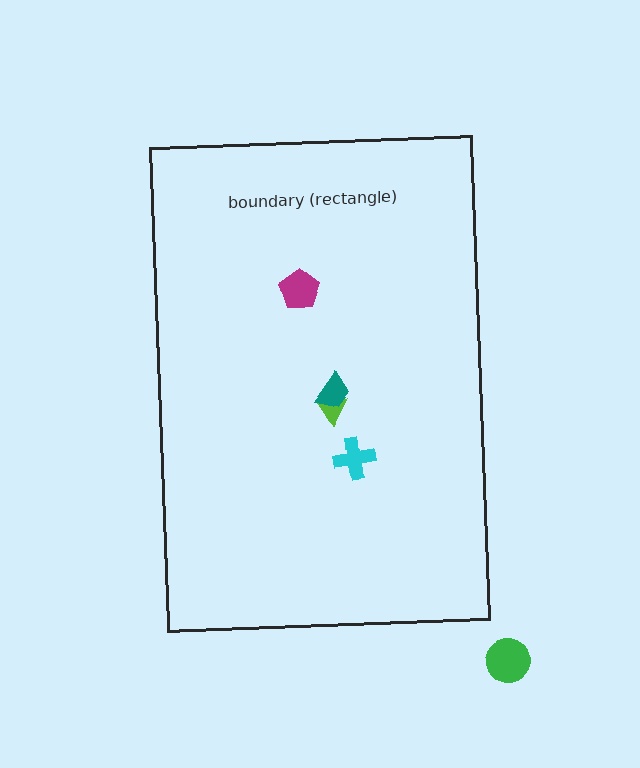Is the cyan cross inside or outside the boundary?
Inside.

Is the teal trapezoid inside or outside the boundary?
Inside.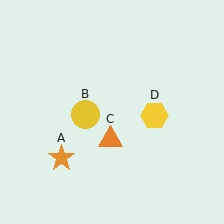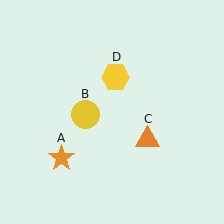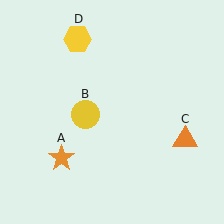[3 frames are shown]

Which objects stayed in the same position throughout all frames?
Orange star (object A) and yellow circle (object B) remained stationary.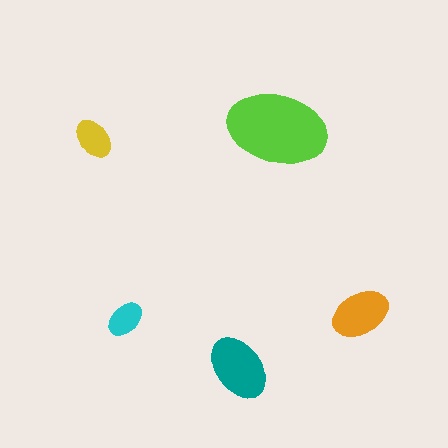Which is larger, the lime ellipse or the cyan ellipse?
The lime one.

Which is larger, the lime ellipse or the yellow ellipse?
The lime one.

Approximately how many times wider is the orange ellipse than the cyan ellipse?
About 1.5 times wider.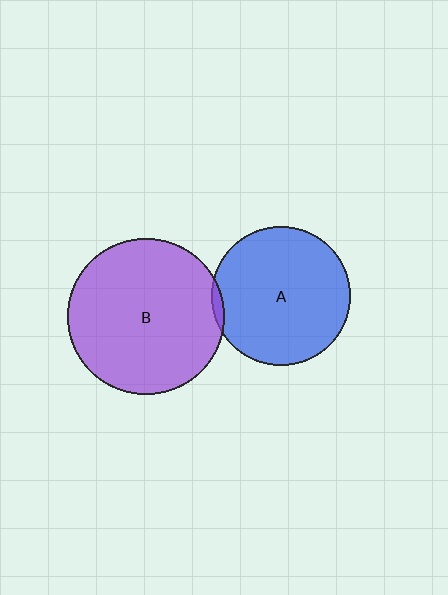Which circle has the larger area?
Circle B (purple).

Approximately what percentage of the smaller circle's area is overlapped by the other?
Approximately 5%.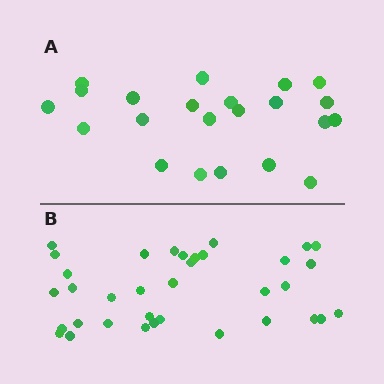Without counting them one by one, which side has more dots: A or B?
Region B (the bottom region) has more dots.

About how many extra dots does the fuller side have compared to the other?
Region B has approximately 15 more dots than region A.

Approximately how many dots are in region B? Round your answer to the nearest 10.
About 40 dots. (The exact count is 35, which rounds to 40.)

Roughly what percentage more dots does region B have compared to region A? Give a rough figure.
About 60% more.